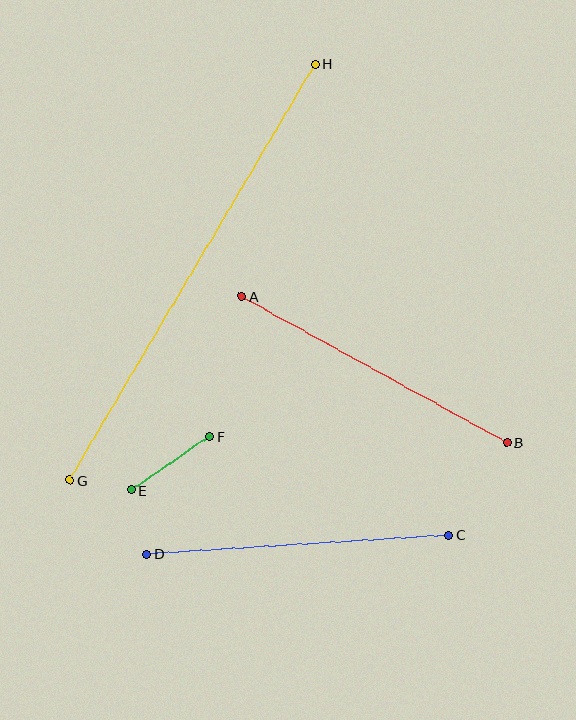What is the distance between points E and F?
The distance is approximately 95 pixels.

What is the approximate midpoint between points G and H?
The midpoint is at approximately (193, 272) pixels.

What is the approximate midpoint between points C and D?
The midpoint is at approximately (298, 545) pixels.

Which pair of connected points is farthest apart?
Points G and H are farthest apart.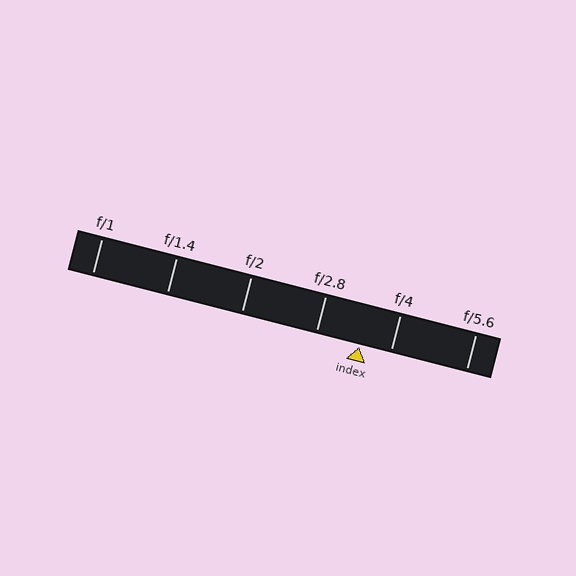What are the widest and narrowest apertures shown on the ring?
The widest aperture shown is f/1 and the narrowest is f/5.6.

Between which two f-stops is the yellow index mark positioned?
The index mark is between f/2.8 and f/4.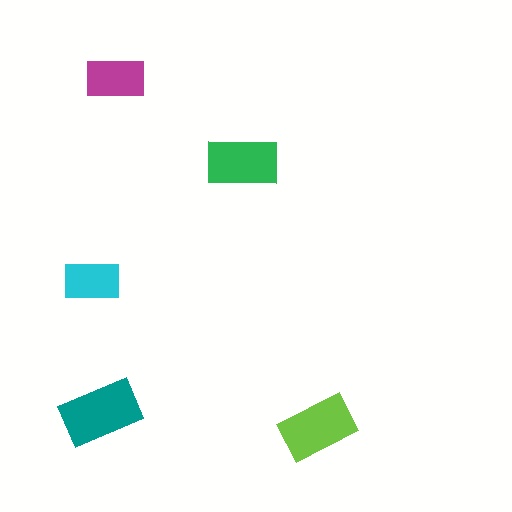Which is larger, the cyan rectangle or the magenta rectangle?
The magenta one.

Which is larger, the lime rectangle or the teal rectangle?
The teal one.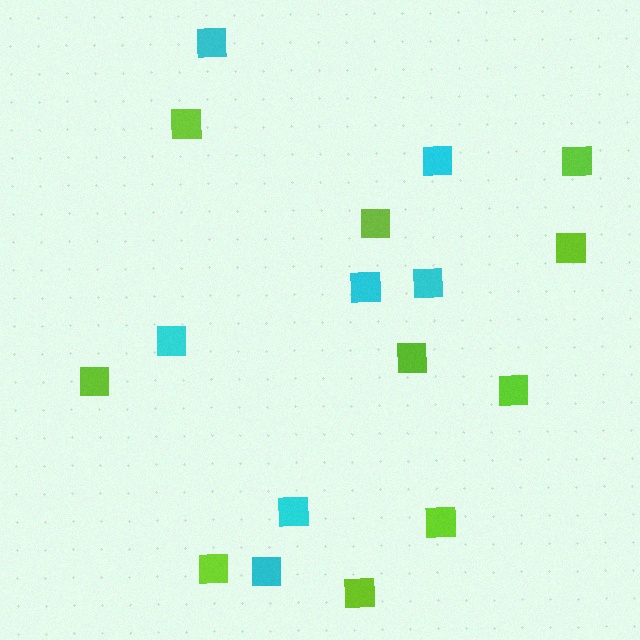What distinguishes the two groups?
There are 2 groups: one group of cyan squares (7) and one group of lime squares (10).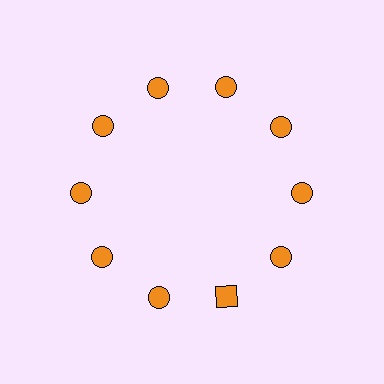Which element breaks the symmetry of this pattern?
The orange square at roughly the 5 o'clock position breaks the symmetry. All other shapes are orange circles.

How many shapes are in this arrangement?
There are 10 shapes arranged in a ring pattern.